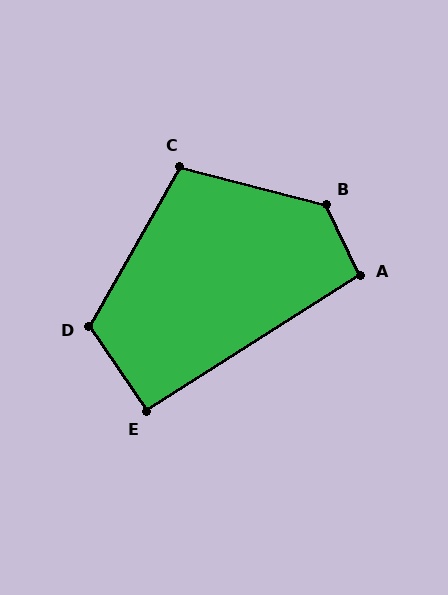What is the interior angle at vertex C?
Approximately 105 degrees (obtuse).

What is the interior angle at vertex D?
Approximately 116 degrees (obtuse).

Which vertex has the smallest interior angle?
E, at approximately 92 degrees.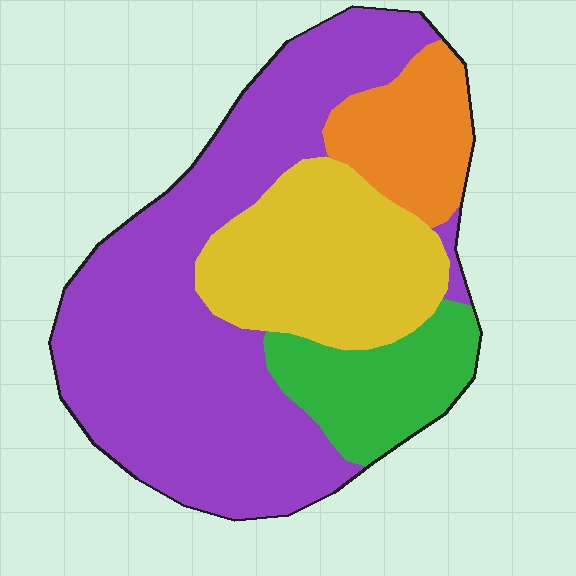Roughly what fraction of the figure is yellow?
Yellow takes up about one quarter (1/4) of the figure.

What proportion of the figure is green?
Green takes up about one eighth (1/8) of the figure.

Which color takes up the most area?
Purple, at roughly 50%.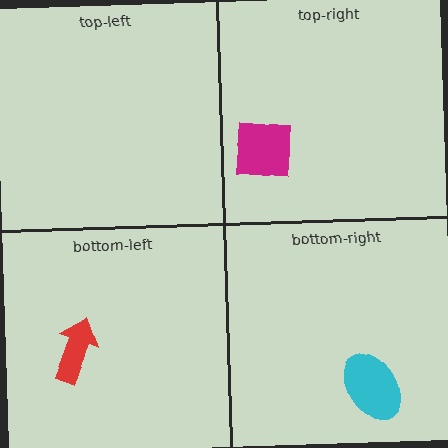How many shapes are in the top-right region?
1.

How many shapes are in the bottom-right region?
1.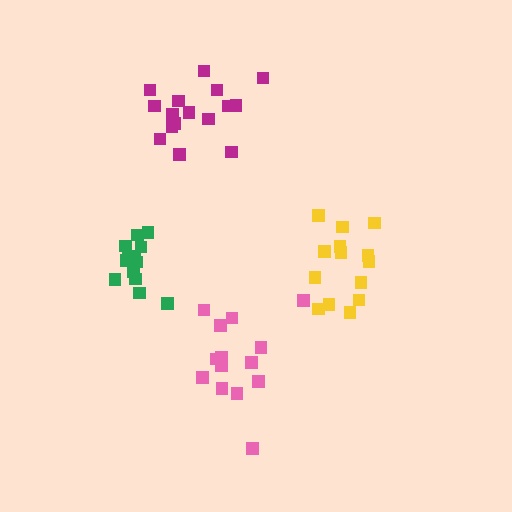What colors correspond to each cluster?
The clusters are colored: pink, yellow, magenta, green.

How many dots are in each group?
Group 1: 14 dots, Group 2: 14 dots, Group 3: 16 dots, Group 4: 13 dots (57 total).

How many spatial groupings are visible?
There are 4 spatial groupings.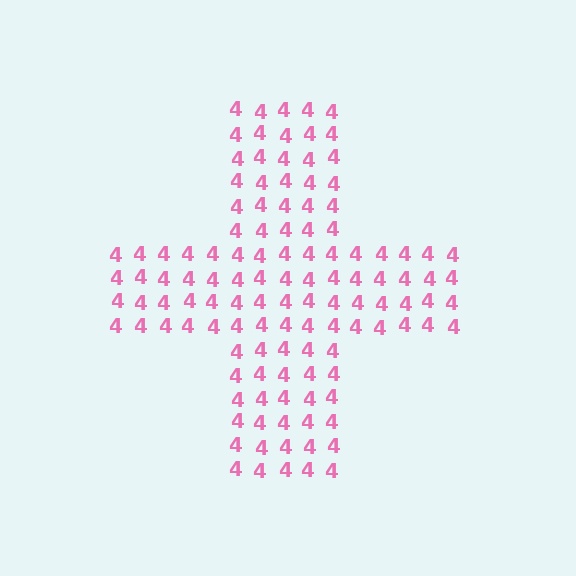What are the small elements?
The small elements are digit 4's.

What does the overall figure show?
The overall figure shows a cross.